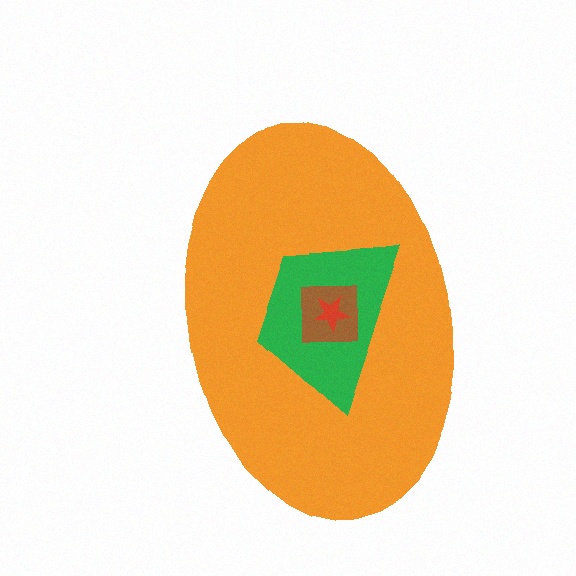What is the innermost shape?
The red star.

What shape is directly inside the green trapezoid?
The brown square.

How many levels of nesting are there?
4.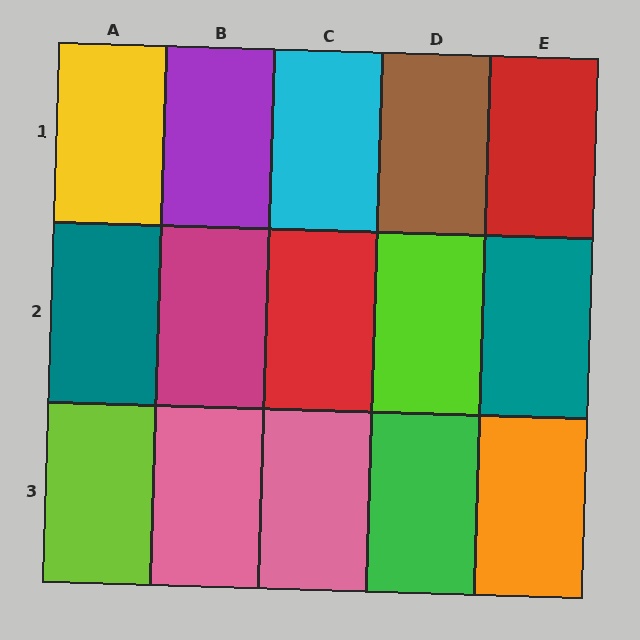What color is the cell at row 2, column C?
Red.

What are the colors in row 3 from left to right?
Lime, pink, pink, green, orange.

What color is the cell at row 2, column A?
Teal.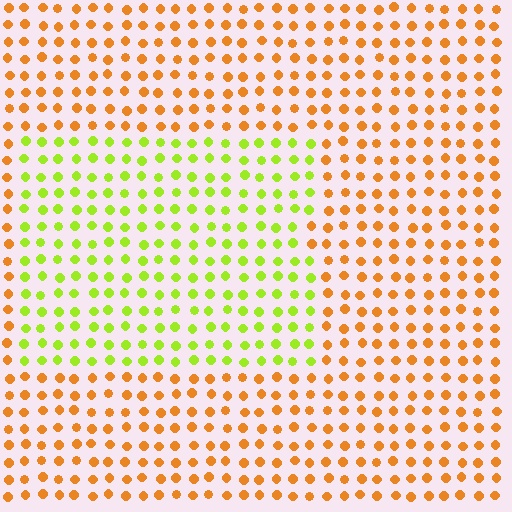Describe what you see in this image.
The image is filled with small orange elements in a uniform arrangement. A rectangle-shaped region is visible where the elements are tinted to a slightly different hue, forming a subtle color boundary.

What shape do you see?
I see a rectangle.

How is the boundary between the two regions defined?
The boundary is defined purely by a slight shift in hue (about 55 degrees). Spacing, size, and orientation are identical on both sides.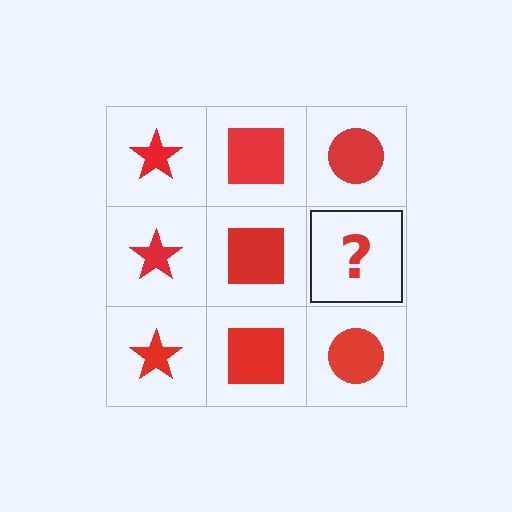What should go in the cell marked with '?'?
The missing cell should contain a red circle.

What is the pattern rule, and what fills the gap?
The rule is that each column has a consistent shape. The gap should be filled with a red circle.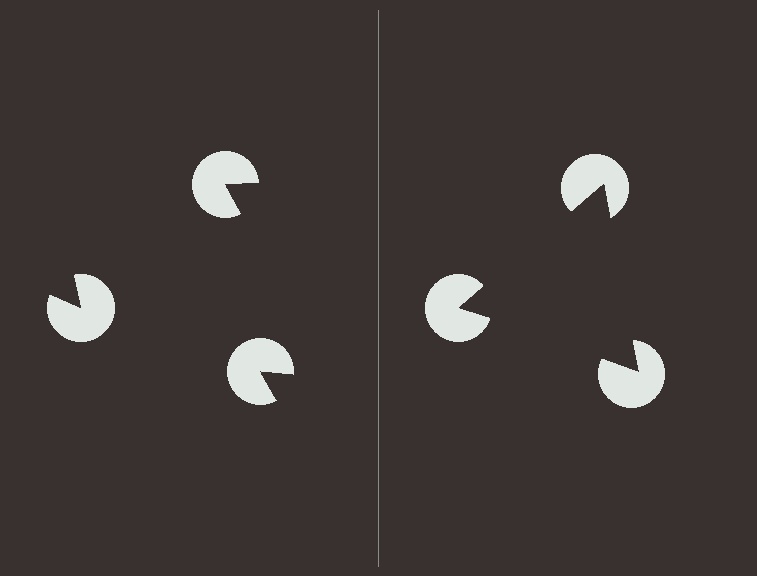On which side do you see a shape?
An illusory triangle appears on the right side. On the left side the wedge cuts are rotated, so no coherent shape forms.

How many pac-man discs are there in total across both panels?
6 — 3 on each side.